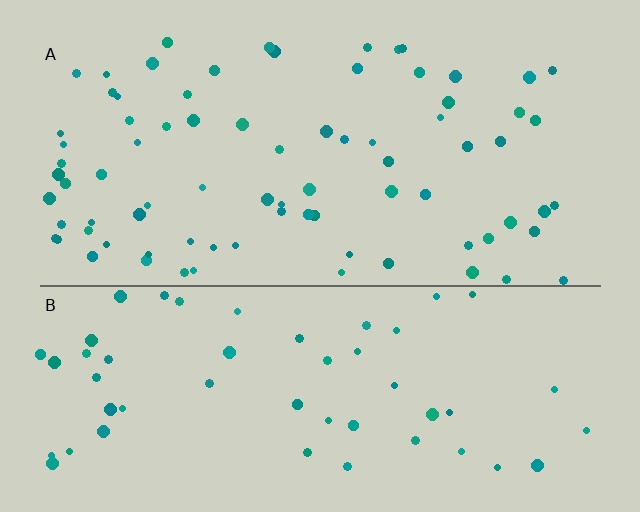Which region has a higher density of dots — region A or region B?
A (the top).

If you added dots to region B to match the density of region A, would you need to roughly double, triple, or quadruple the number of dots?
Approximately double.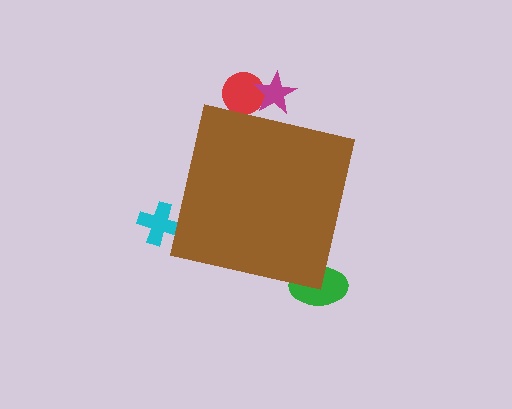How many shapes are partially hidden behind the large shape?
4 shapes are partially hidden.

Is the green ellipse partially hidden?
Yes, the green ellipse is partially hidden behind the brown square.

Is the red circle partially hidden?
Yes, the red circle is partially hidden behind the brown square.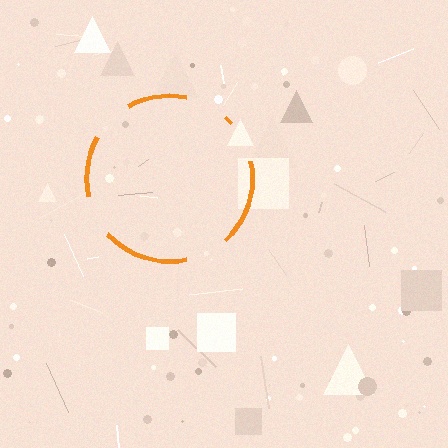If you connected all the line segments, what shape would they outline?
They would outline a circle.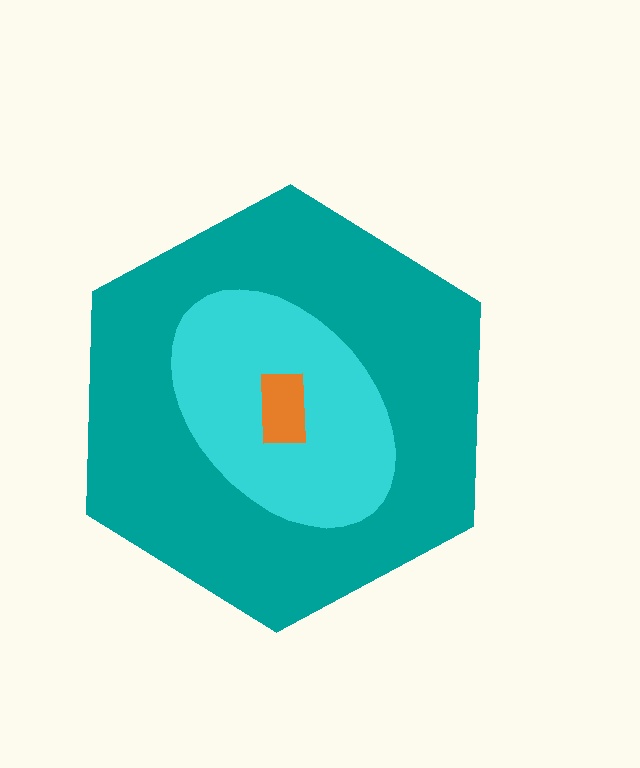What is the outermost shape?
The teal hexagon.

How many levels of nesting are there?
3.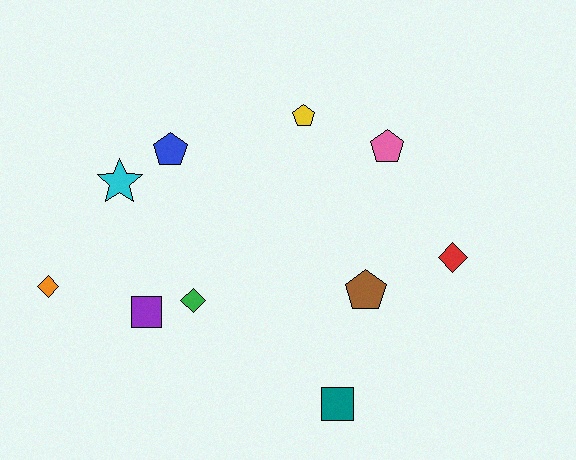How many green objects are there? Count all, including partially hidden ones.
There is 1 green object.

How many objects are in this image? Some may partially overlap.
There are 10 objects.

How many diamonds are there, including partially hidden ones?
There are 3 diamonds.